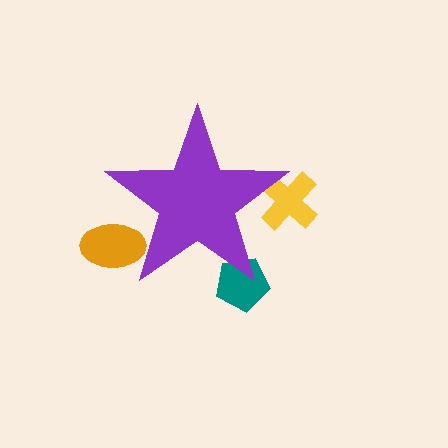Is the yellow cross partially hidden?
Yes, the yellow cross is partially hidden behind the purple star.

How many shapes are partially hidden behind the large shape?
3 shapes are partially hidden.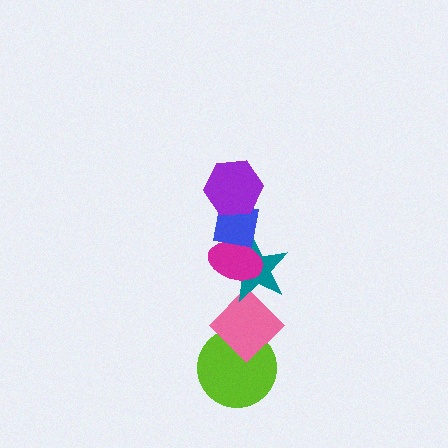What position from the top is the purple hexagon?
The purple hexagon is 1st from the top.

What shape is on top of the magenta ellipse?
The blue square is on top of the magenta ellipse.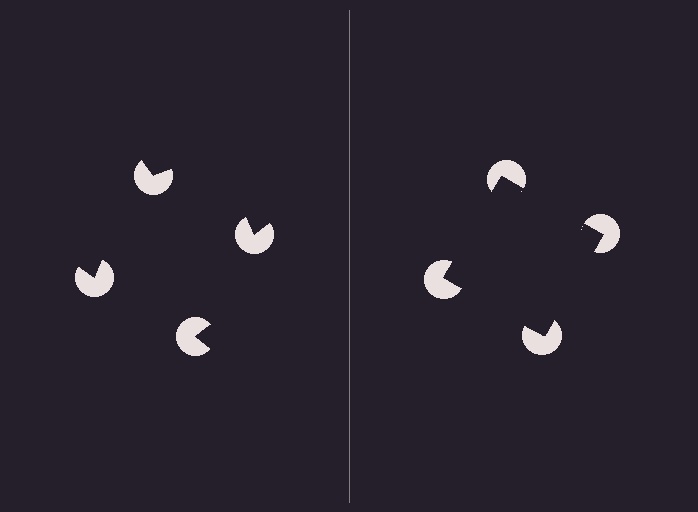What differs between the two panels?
The pac-man discs are positioned identically on both sides; only the wedge orientations differ. On the right they align to a square; on the left they are misaligned.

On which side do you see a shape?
An illusory square appears on the right side. On the left side the wedge cuts are rotated, so no coherent shape forms.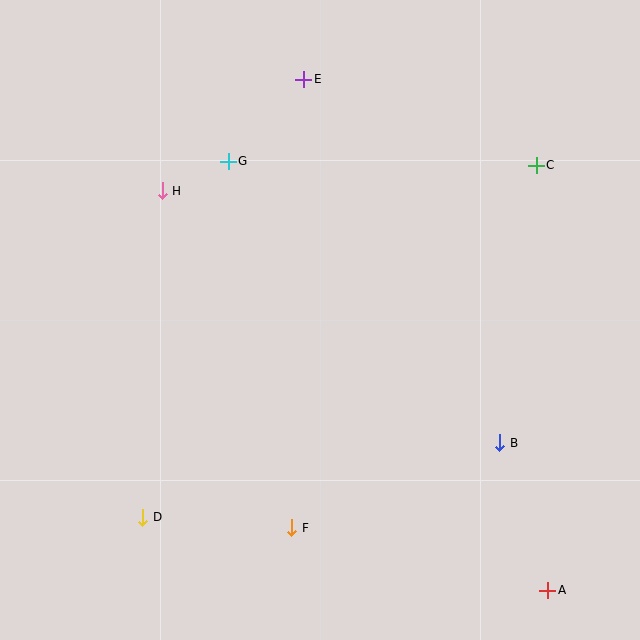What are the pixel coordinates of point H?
Point H is at (162, 191).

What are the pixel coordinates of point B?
Point B is at (500, 443).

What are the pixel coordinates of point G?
Point G is at (228, 161).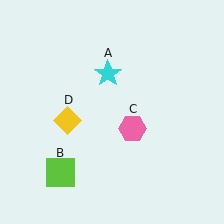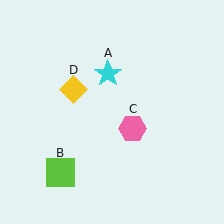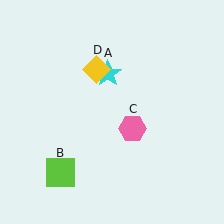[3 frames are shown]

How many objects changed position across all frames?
1 object changed position: yellow diamond (object D).